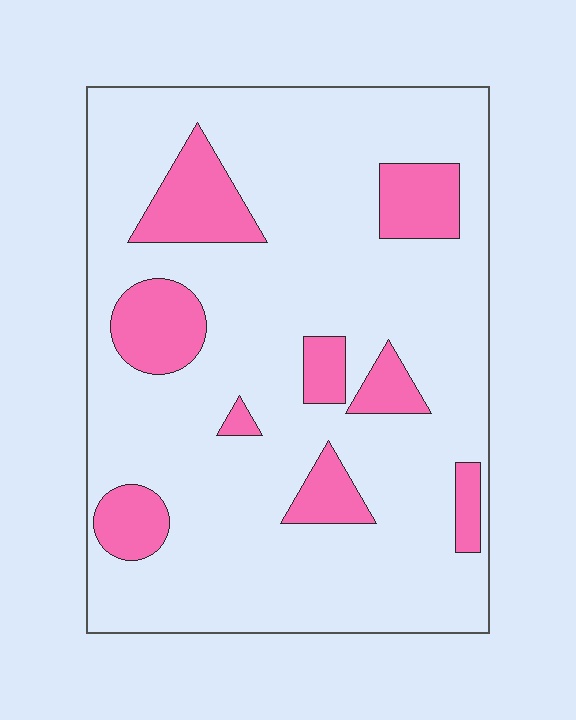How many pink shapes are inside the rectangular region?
9.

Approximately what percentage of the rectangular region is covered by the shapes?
Approximately 20%.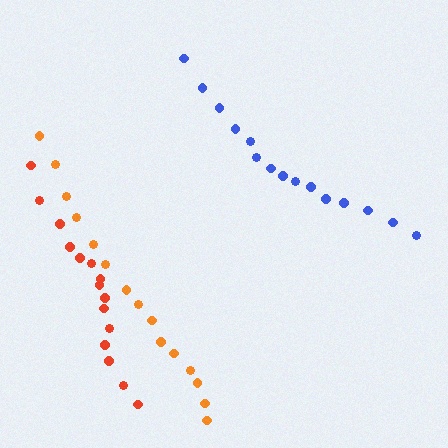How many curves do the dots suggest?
There are 3 distinct paths.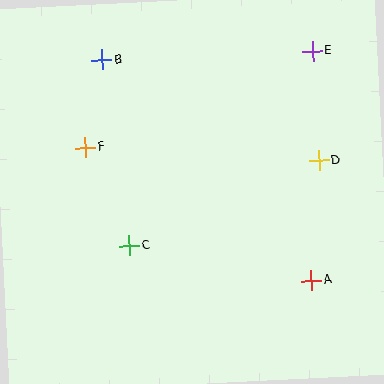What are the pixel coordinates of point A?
Point A is at (311, 280).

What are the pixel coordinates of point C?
Point C is at (129, 246).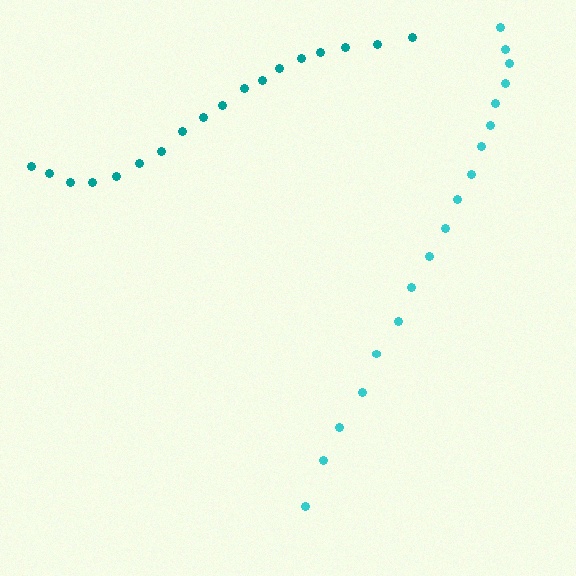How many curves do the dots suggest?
There are 2 distinct paths.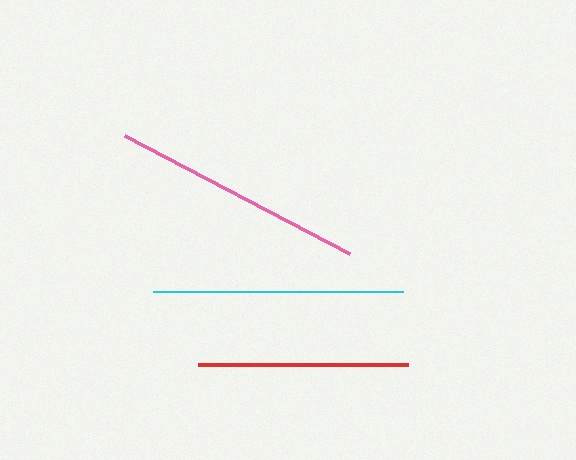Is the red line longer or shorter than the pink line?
The pink line is longer than the red line.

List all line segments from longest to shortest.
From longest to shortest: pink, cyan, red.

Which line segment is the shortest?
The red line is the shortest at approximately 211 pixels.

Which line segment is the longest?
The pink line is the longest at approximately 254 pixels.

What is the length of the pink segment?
The pink segment is approximately 254 pixels long.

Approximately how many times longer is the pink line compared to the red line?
The pink line is approximately 1.2 times the length of the red line.